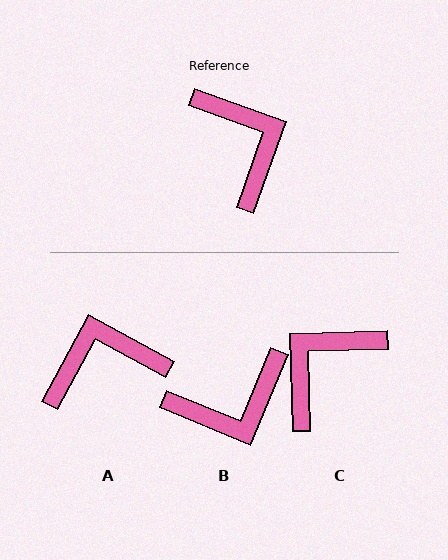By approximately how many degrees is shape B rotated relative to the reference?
Approximately 93 degrees clockwise.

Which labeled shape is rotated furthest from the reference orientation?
C, about 111 degrees away.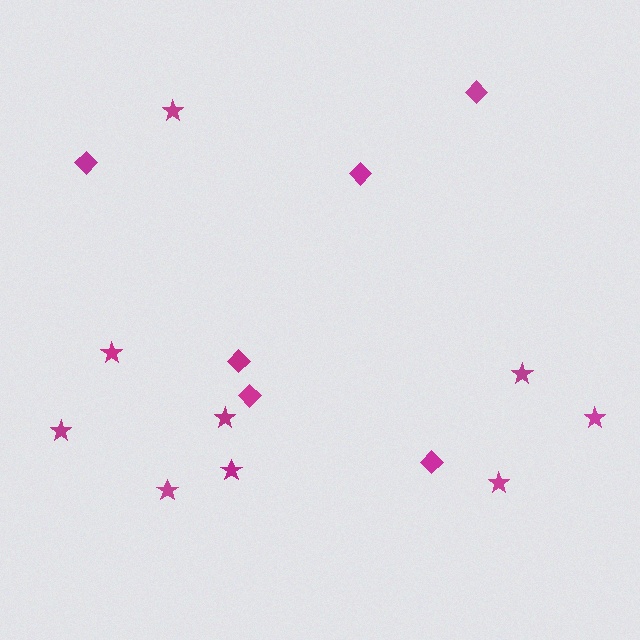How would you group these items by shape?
There are 2 groups: one group of stars (9) and one group of diamonds (6).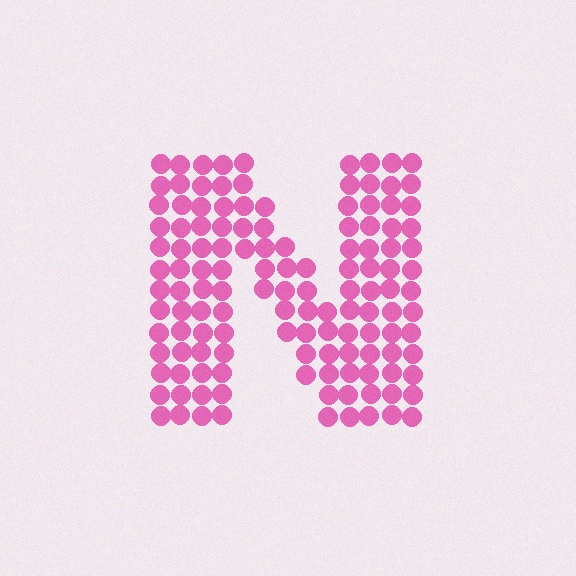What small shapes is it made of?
It is made of small circles.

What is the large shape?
The large shape is the letter N.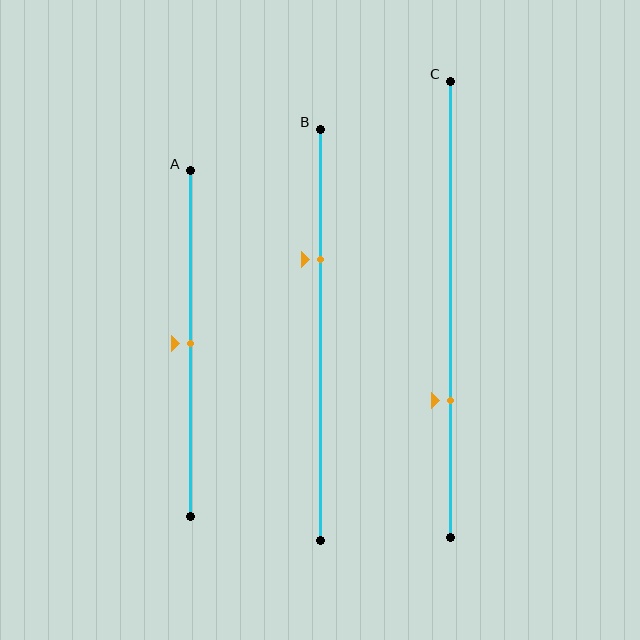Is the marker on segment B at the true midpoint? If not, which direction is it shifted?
No, the marker on segment B is shifted upward by about 18% of the segment length.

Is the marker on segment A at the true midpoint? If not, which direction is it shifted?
Yes, the marker on segment A is at the true midpoint.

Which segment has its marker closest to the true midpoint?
Segment A has its marker closest to the true midpoint.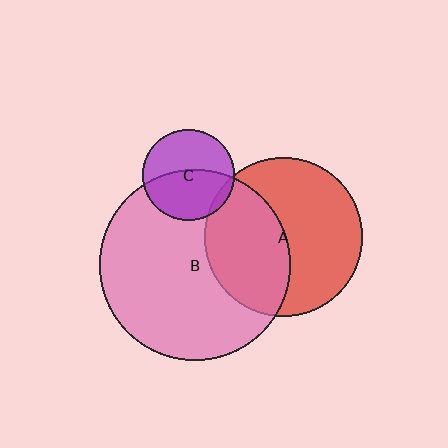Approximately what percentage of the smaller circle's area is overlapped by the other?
Approximately 55%.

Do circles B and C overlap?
Yes.